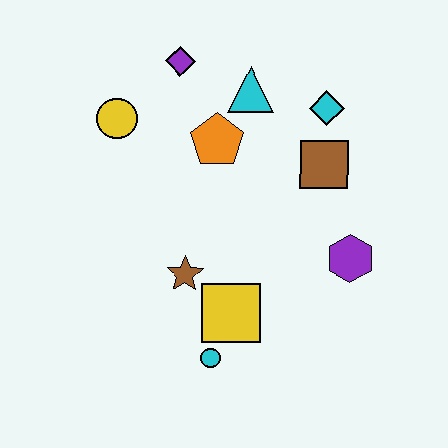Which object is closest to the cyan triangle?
The orange pentagon is closest to the cyan triangle.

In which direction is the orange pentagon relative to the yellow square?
The orange pentagon is above the yellow square.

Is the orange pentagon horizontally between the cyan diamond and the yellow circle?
Yes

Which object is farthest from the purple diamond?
The cyan circle is farthest from the purple diamond.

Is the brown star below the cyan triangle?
Yes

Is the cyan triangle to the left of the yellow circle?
No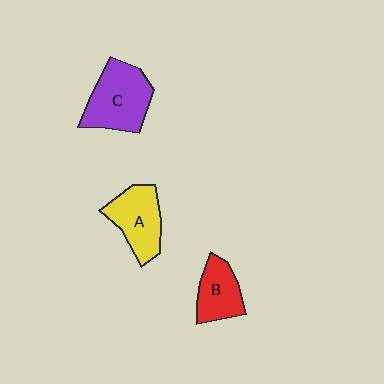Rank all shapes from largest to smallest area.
From largest to smallest: C (purple), A (yellow), B (red).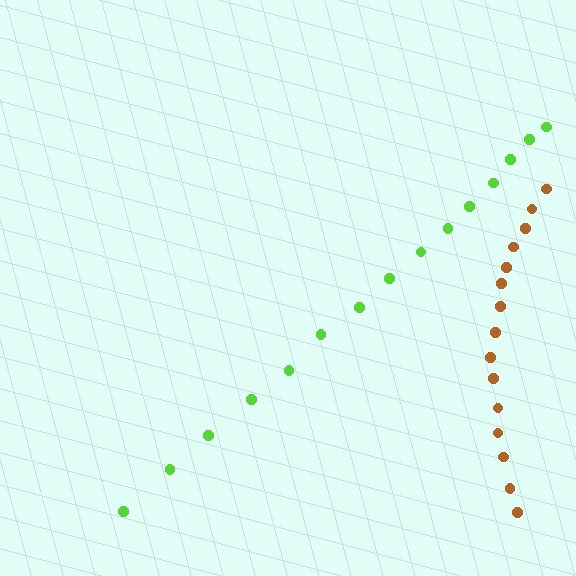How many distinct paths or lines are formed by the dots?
There are 2 distinct paths.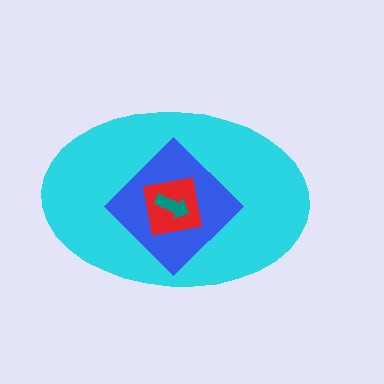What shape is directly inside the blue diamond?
The red square.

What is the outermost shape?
The cyan ellipse.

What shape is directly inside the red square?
The teal arrow.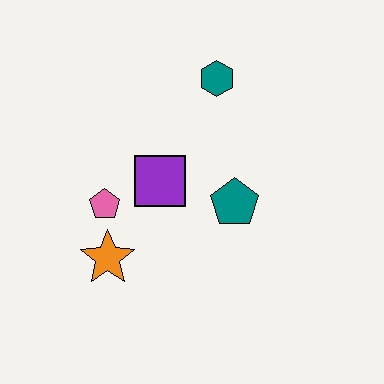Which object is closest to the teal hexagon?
The purple square is closest to the teal hexagon.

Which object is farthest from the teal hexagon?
The orange star is farthest from the teal hexagon.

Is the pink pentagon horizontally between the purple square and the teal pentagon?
No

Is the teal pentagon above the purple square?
No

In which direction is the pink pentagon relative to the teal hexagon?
The pink pentagon is below the teal hexagon.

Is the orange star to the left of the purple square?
Yes